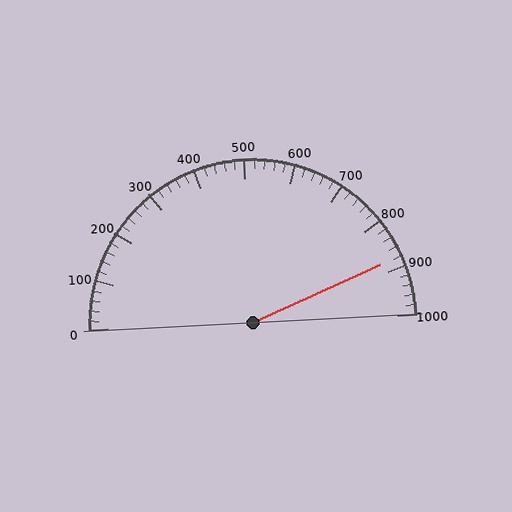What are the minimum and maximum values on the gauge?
The gauge ranges from 0 to 1000.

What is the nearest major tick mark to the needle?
The nearest major tick mark is 900.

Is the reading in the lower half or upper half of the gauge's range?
The reading is in the upper half of the range (0 to 1000).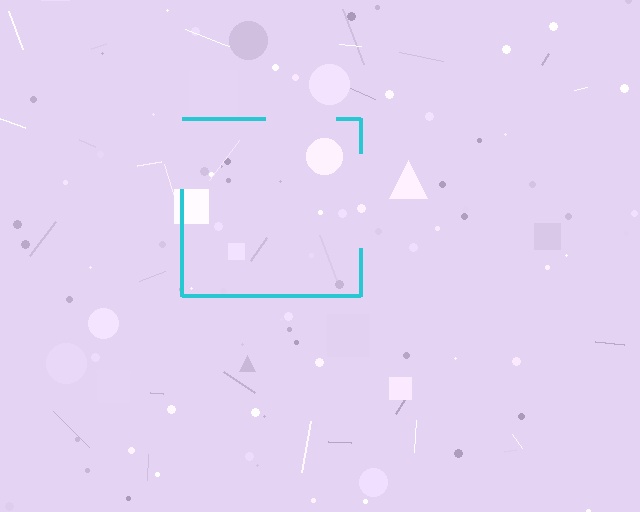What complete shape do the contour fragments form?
The contour fragments form a square.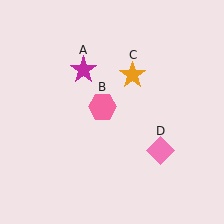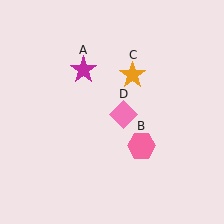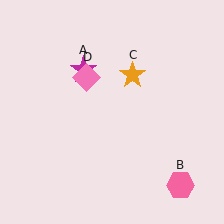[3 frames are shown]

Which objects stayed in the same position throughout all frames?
Magenta star (object A) and orange star (object C) remained stationary.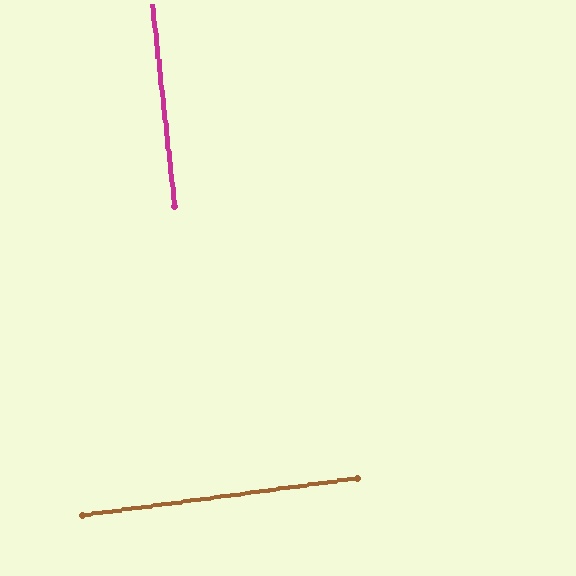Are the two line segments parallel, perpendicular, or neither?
Perpendicular — they meet at approximately 89°.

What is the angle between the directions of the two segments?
Approximately 89 degrees.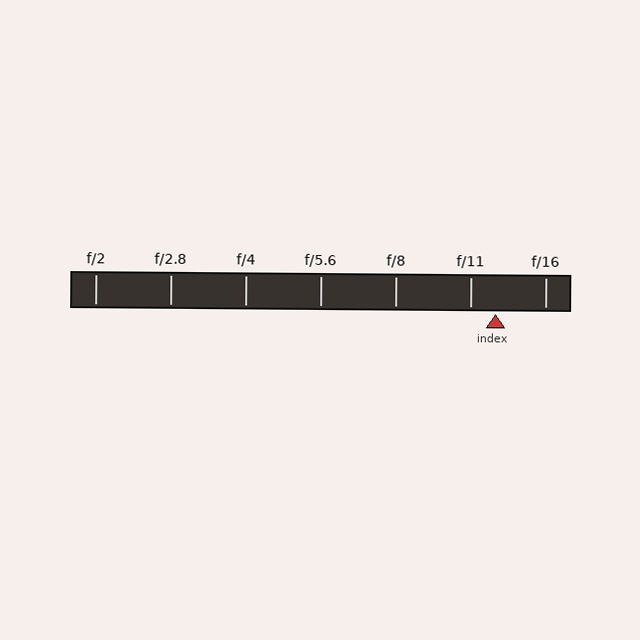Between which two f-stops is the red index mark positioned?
The index mark is between f/11 and f/16.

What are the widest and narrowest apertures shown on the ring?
The widest aperture shown is f/2 and the narrowest is f/16.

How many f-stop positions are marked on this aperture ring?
There are 7 f-stop positions marked.